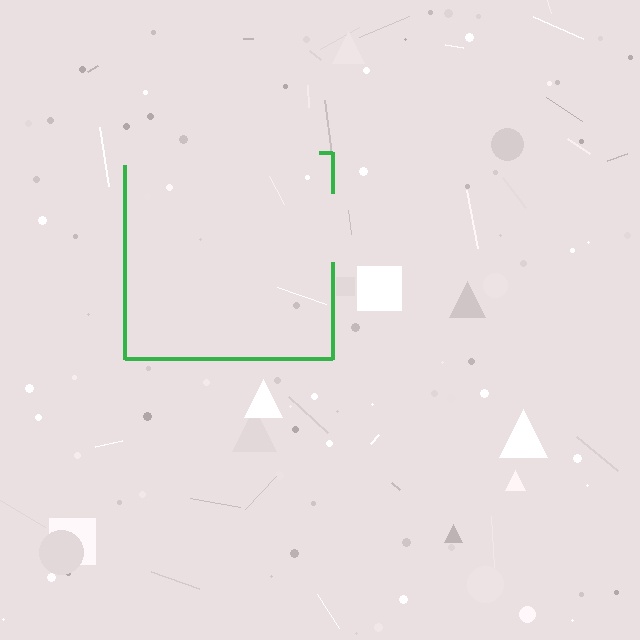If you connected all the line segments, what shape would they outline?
They would outline a square.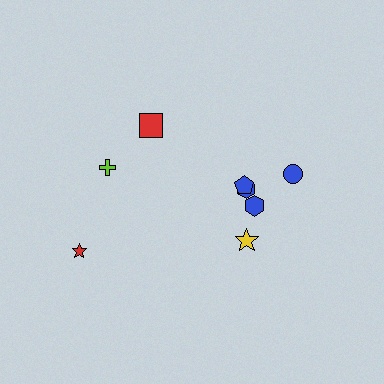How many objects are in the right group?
There are 5 objects.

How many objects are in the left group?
There are 3 objects.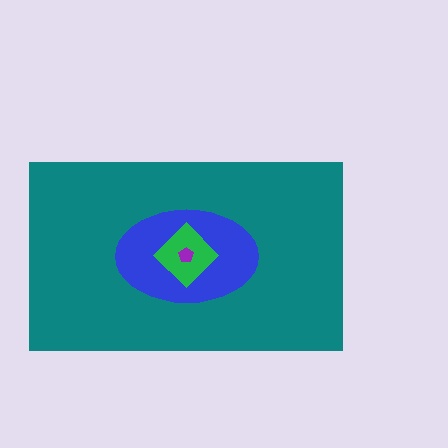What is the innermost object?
The purple pentagon.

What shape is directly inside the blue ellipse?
The green diamond.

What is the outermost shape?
The teal rectangle.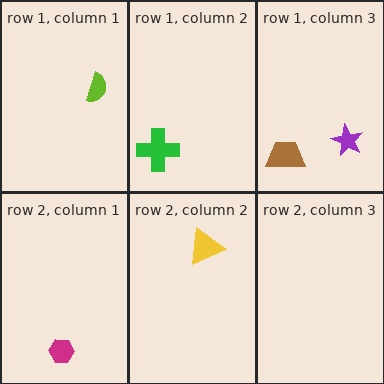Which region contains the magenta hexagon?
The row 2, column 1 region.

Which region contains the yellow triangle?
The row 2, column 2 region.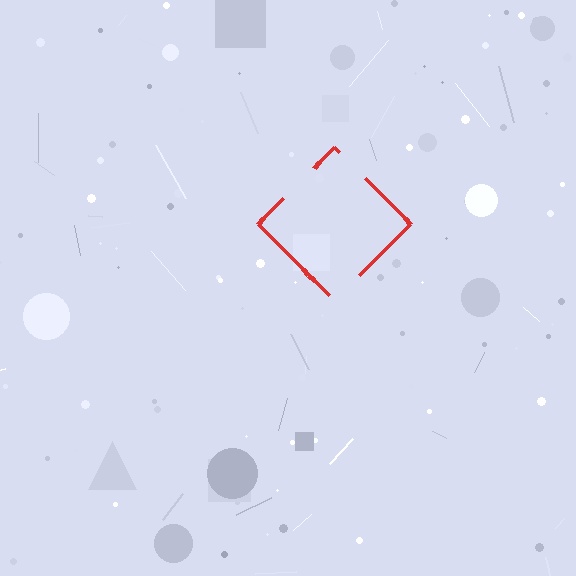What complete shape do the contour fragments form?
The contour fragments form a diamond.